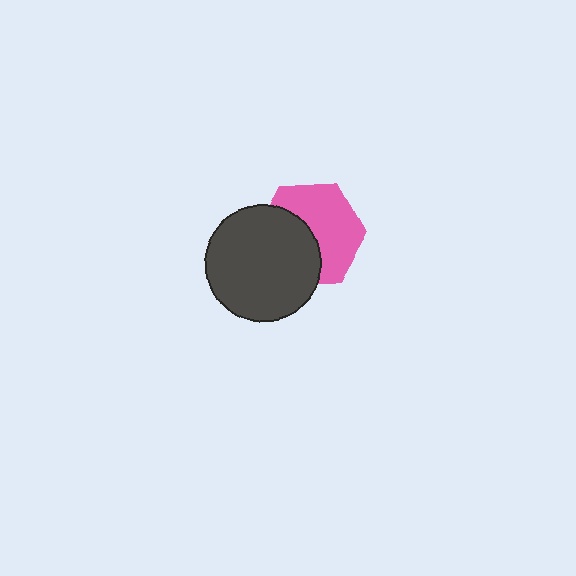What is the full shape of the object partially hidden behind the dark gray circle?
The partially hidden object is a pink hexagon.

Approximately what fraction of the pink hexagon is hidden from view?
Roughly 44% of the pink hexagon is hidden behind the dark gray circle.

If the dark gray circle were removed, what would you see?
You would see the complete pink hexagon.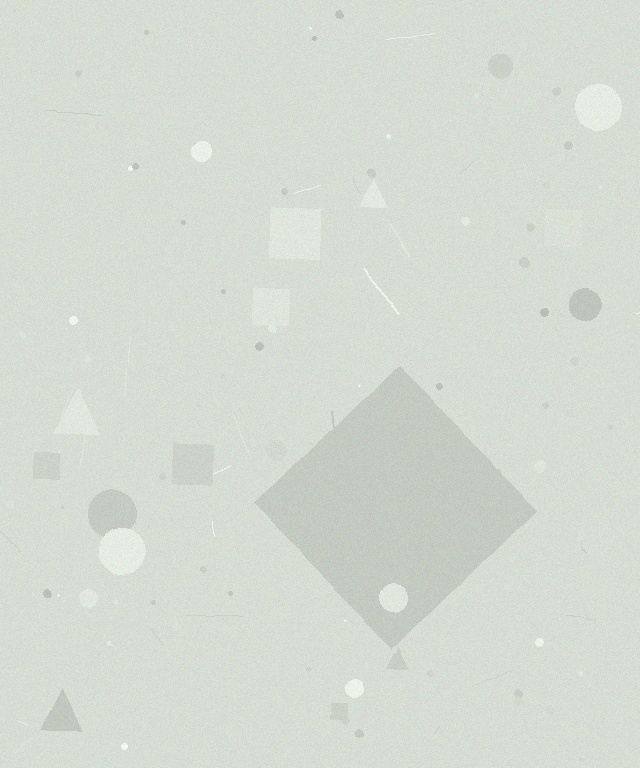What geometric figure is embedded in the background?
A diamond is embedded in the background.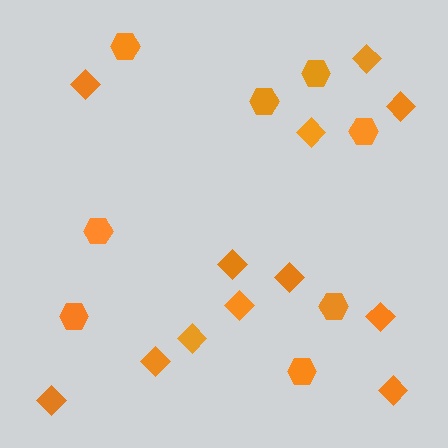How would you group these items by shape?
There are 2 groups: one group of hexagons (8) and one group of diamonds (12).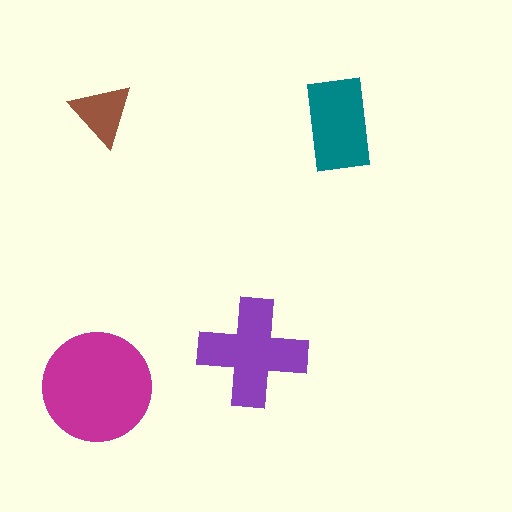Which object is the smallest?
The brown triangle.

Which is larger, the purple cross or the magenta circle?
The magenta circle.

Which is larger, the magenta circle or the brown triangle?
The magenta circle.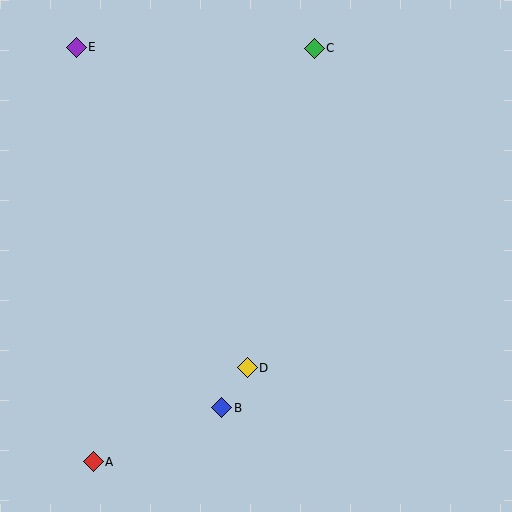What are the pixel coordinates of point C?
Point C is at (314, 48).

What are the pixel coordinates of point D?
Point D is at (247, 368).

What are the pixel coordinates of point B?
Point B is at (222, 408).